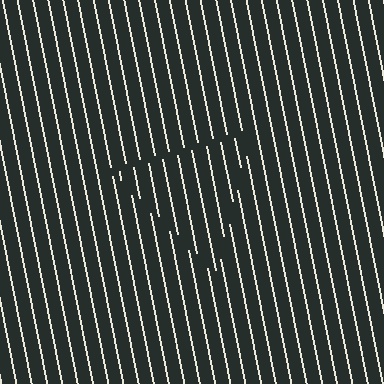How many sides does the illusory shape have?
3 sides — the line-ends trace a triangle.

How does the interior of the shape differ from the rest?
The interior of the shape contains the same grating, shifted by half a period — the contour is defined by the phase discontinuity where line-ends from the inner and outer gratings abut.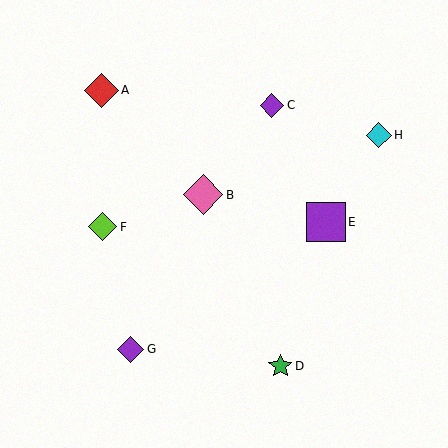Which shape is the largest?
The pink diamond (labeled B) is the largest.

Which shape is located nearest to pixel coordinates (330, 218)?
The purple square (labeled E) at (326, 222) is nearest to that location.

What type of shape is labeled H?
Shape H is a cyan diamond.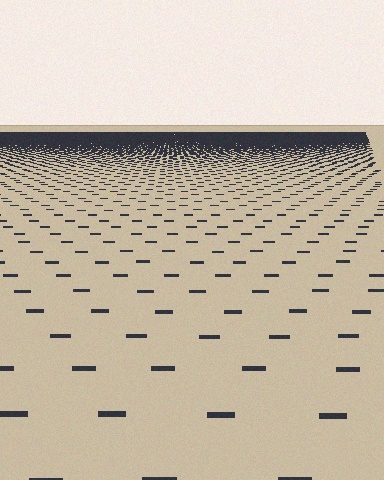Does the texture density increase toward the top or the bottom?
Density increases toward the top.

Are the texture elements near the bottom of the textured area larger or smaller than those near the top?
Larger. Near the bottom, elements are closer to the viewer and appear at a bigger on-screen size.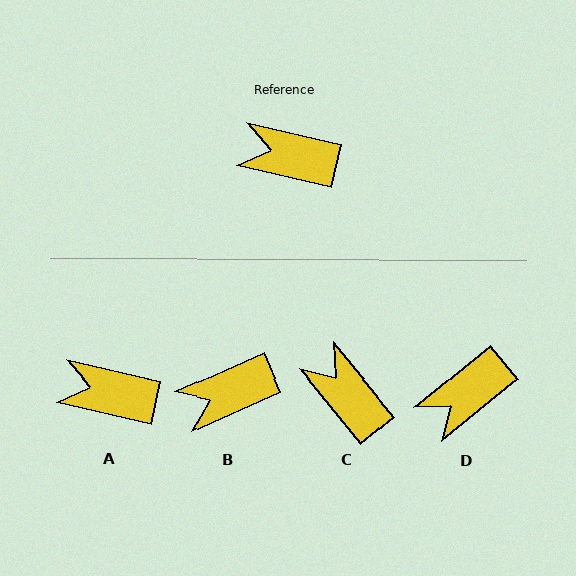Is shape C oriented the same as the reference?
No, it is off by about 38 degrees.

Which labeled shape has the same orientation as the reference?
A.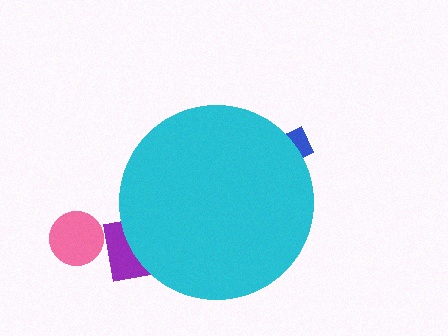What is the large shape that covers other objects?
A cyan circle.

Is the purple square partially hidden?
Yes, the purple square is partially hidden behind the cyan circle.